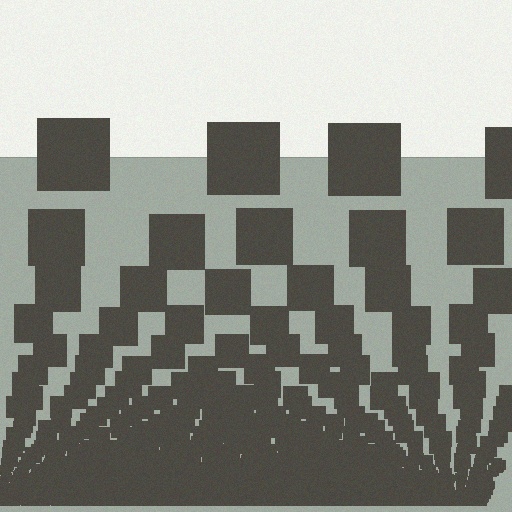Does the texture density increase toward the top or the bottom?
Density increases toward the bottom.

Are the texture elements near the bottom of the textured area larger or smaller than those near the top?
Smaller. The gradient is inverted — elements near the bottom are smaller and denser.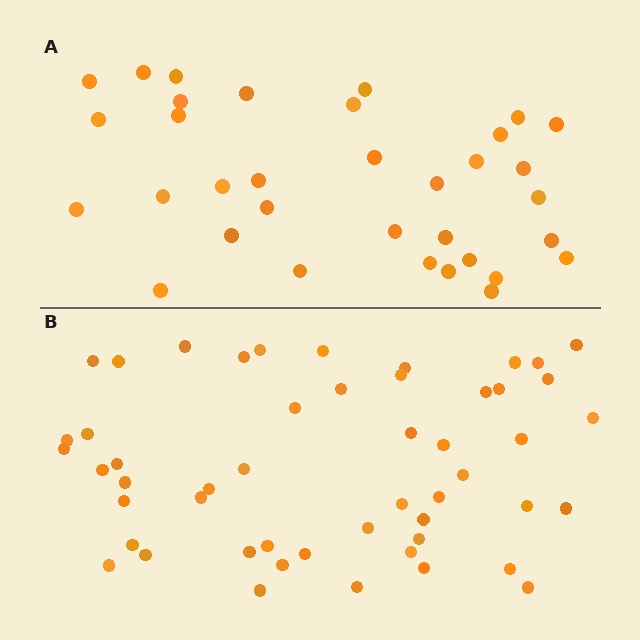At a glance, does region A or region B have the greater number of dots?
Region B (the bottom region) has more dots.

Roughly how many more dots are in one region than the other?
Region B has approximately 15 more dots than region A.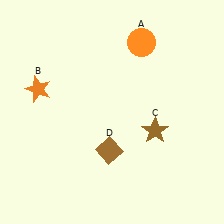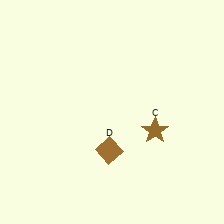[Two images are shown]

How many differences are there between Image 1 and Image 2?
There are 2 differences between the two images.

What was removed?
The orange circle (A), the orange star (B) were removed in Image 2.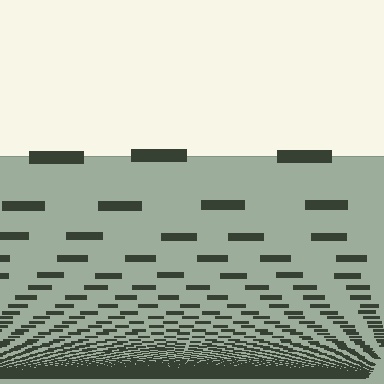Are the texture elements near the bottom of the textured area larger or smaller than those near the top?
Smaller. The gradient is inverted — elements near the bottom are smaller and denser.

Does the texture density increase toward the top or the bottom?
Density increases toward the bottom.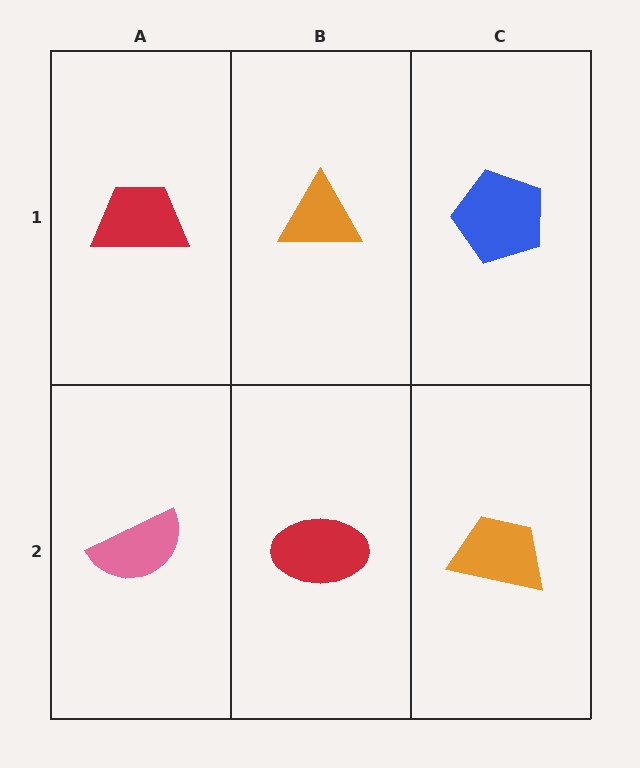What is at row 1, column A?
A red trapezoid.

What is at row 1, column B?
An orange triangle.